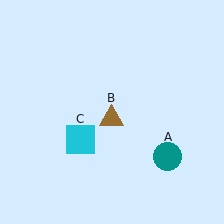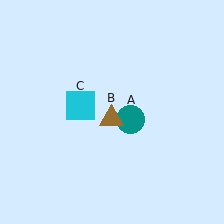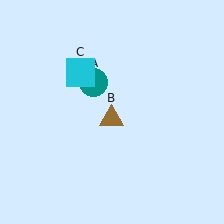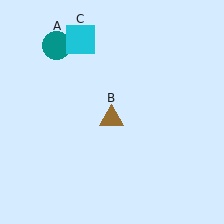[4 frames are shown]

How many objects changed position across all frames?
2 objects changed position: teal circle (object A), cyan square (object C).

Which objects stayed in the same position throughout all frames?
Brown triangle (object B) remained stationary.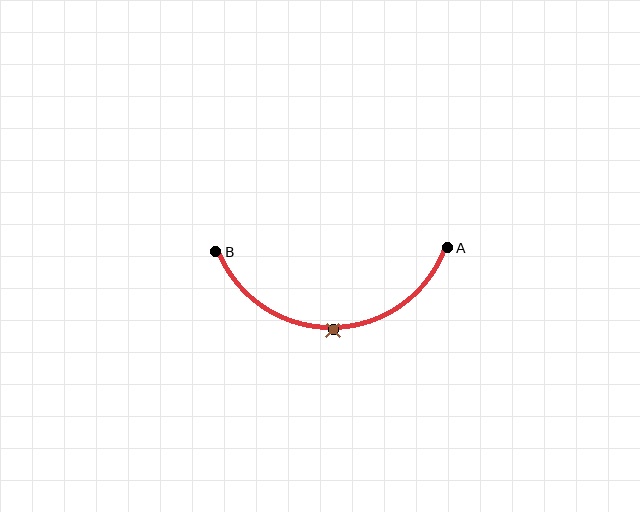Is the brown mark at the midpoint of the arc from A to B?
Yes. The brown mark lies on the arc at equal arc-length from both A and B — it is the arc midpoint.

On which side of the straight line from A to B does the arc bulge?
The arc bulges below the straight line connecting A and B.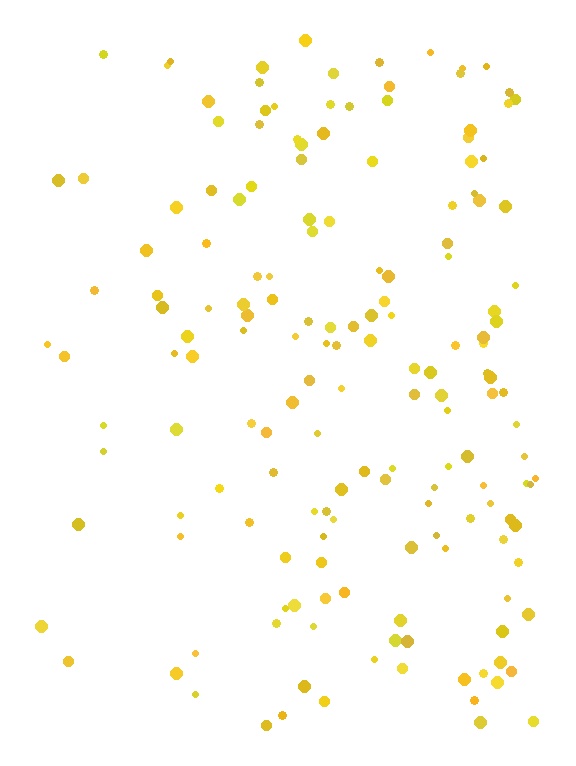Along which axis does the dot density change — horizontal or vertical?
Horizontal.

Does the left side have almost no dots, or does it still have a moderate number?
Still a moderate number, just noticeably fewer than the right.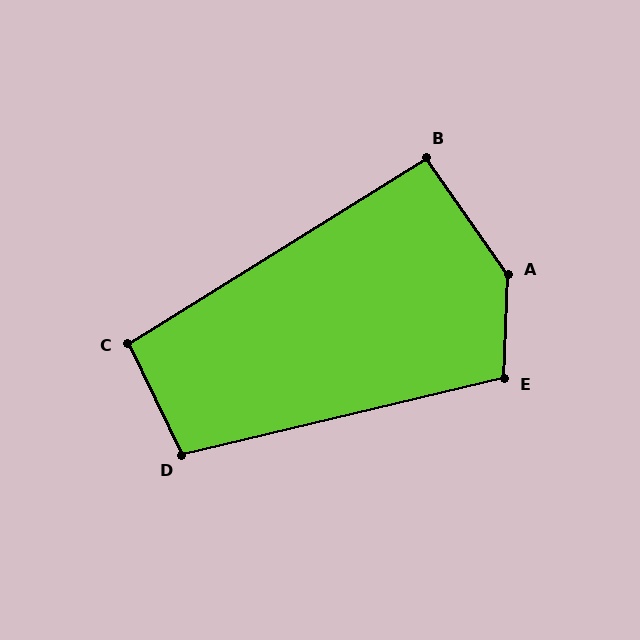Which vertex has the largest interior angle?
A, at approximately 143 degrees.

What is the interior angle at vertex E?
Approximately 105 degrees (obtuse).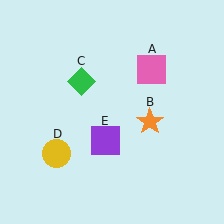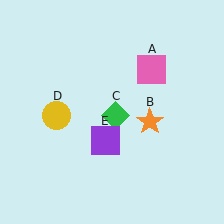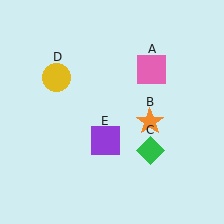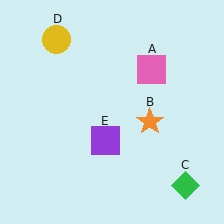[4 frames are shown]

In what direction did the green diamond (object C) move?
The green diamond (object C) moved down and to the right.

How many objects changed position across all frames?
2 objects changed position: green diamond (object C), yellow circle (object D).